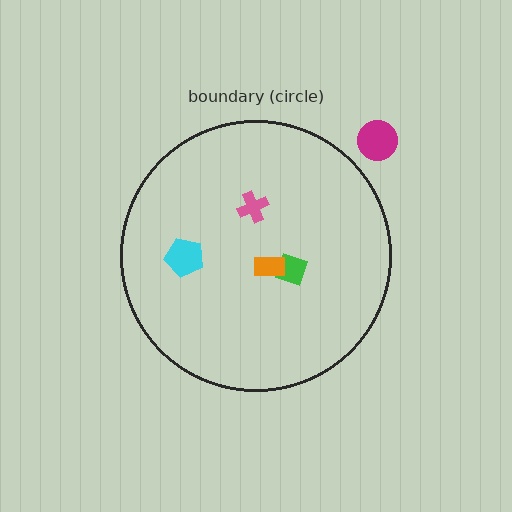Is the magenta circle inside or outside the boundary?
Outside.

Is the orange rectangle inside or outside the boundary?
Inside.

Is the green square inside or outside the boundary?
Inside.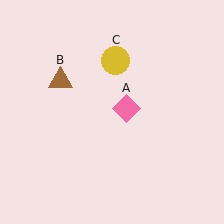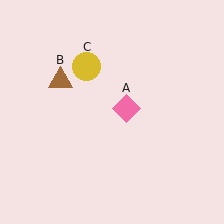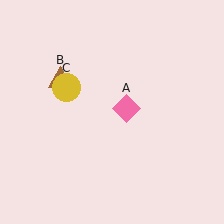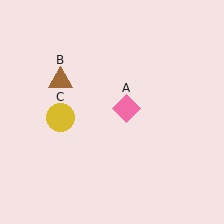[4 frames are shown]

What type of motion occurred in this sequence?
The yellow circle (object C) rotated counterclockwise around the center of the scene.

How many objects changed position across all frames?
1 object changed position: yellow circle (object C).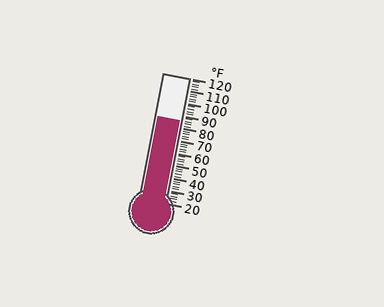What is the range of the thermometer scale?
The thermometer scale ranges from 20°F to 120°F.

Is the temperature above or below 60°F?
The temperature is above 60°F.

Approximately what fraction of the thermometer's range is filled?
The thermometer is filled to approximately 65% of its range.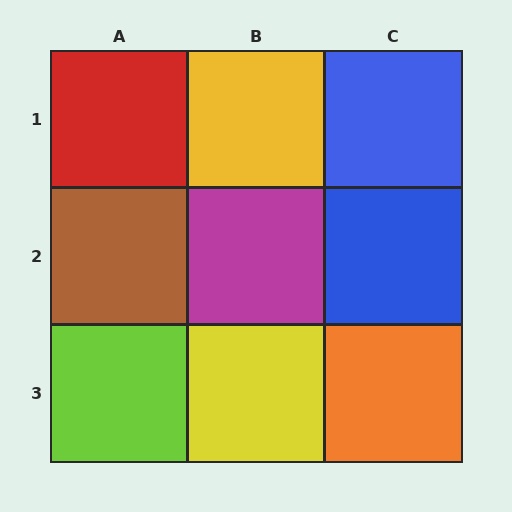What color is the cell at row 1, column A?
Red.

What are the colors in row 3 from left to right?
Lime, yellow, orange.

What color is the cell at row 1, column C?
Blue.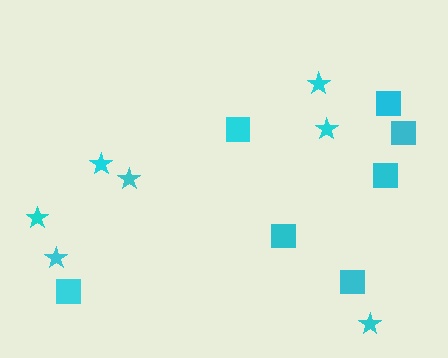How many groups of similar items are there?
There are 2 groups: one group of squares (7) and one group of stars (7).